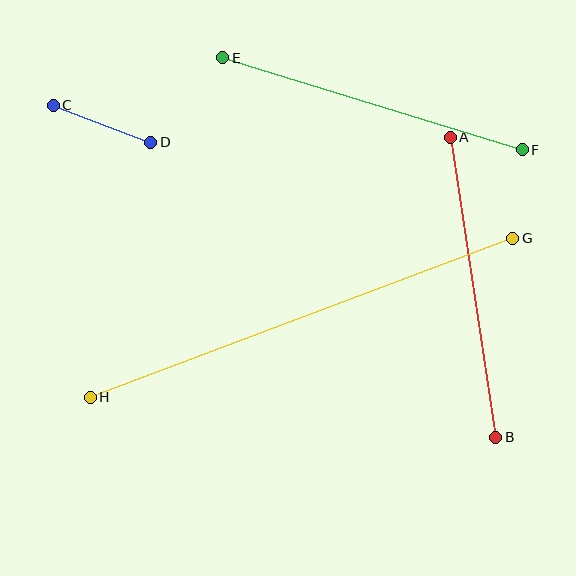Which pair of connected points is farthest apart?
Points G and H are farthest apart.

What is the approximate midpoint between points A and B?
The midpoint is at approximately (473, 287) pixels.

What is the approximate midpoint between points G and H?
The midpoint is at approximately (301, 318) pixels.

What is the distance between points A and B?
The distance is approximately 304 pixels.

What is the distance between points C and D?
The distance is approximately 104 pixels.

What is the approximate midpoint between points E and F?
The midpoint is at approximately (372, 104) pixels.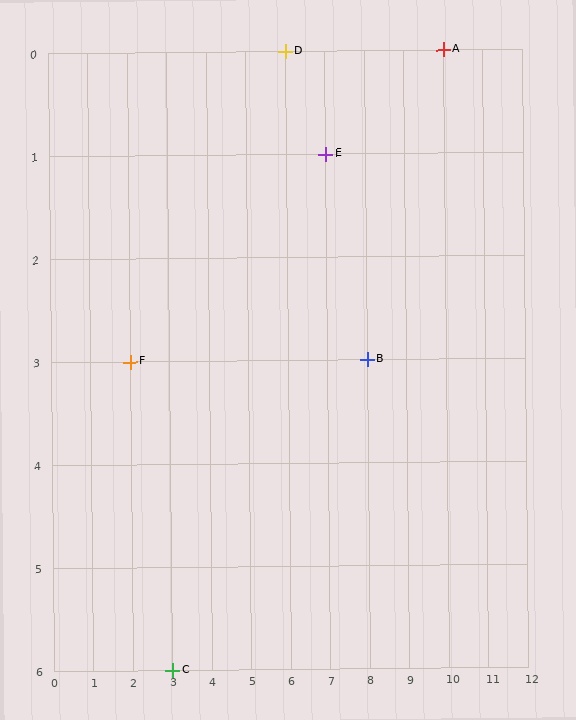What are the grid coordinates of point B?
Point B is at grid coordinates (8, 3).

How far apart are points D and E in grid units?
Points D and E are 1 column and 1 row apart (about 1.4 grid units diagonally).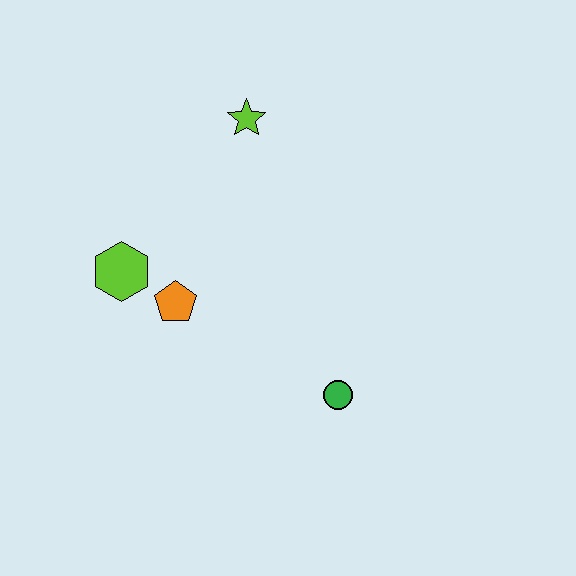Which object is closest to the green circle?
The orange pentagon is closest to the green circle.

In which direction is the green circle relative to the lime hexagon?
The green circle is to the right of the lime hexagon.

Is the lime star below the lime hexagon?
No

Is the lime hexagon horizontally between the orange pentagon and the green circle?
No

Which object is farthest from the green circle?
The lime star is farthest from the green circle.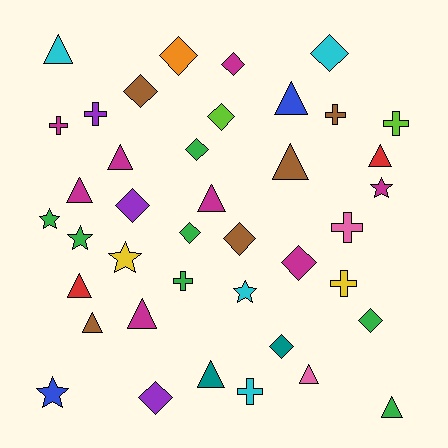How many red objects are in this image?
There are 2 red objects.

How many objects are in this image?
There are 40 objects.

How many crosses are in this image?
There are 8 crosses.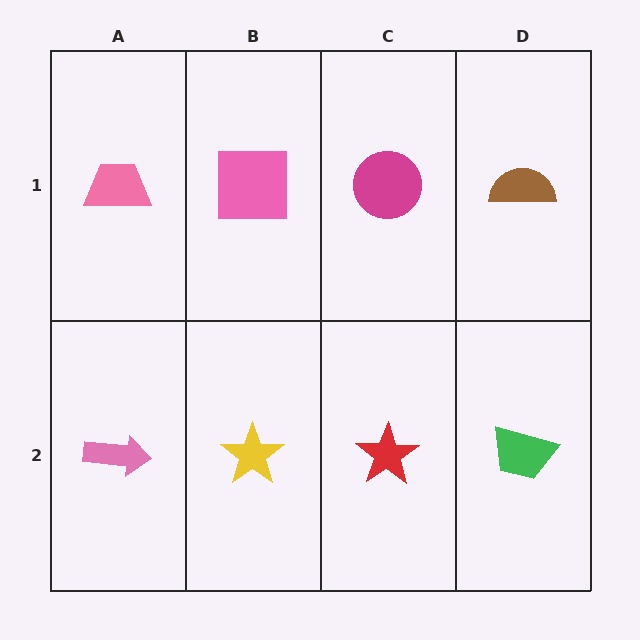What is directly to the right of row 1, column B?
A magenta circle.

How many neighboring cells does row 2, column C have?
3.